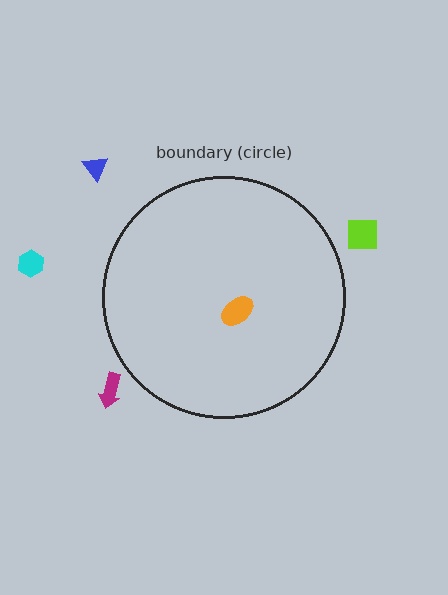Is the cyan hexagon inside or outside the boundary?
Outside.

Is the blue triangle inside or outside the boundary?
Outside.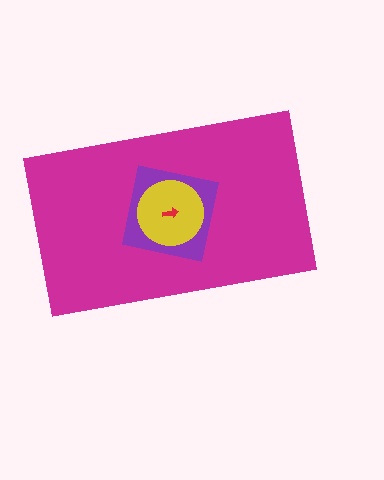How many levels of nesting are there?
4.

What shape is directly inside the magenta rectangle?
The purple square.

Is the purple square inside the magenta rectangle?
Yes.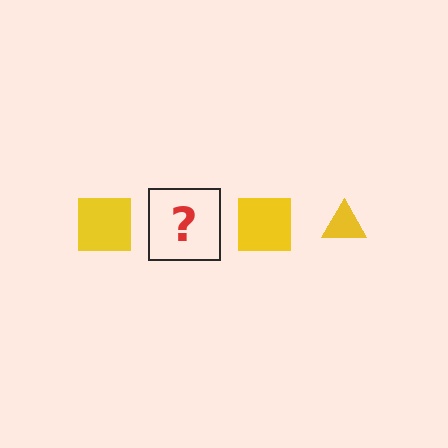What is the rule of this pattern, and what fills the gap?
The rule is that the pattern cycles through square, triangle shapes in yellow. The gap should be filled with a yellow triangle.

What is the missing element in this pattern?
The missing element is a yellow triangle.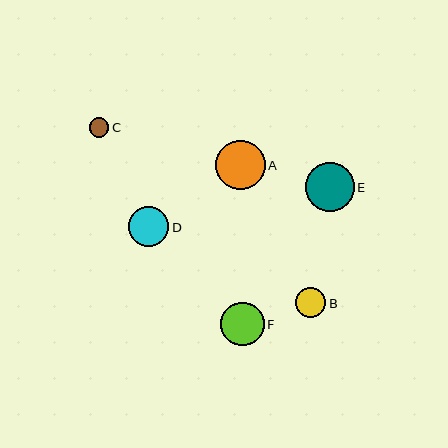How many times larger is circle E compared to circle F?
Circle E is approximately 1.1 times the size of circle F.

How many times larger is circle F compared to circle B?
Circle F is approximately 1.4 times the size of circle B.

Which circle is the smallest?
Circle C is the smallest with a size of approximately 19 pixels.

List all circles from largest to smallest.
From largest to smallest: A, E, F, D, B, C.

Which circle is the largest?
Circle A is the largest with a size of approximately 49 pixels.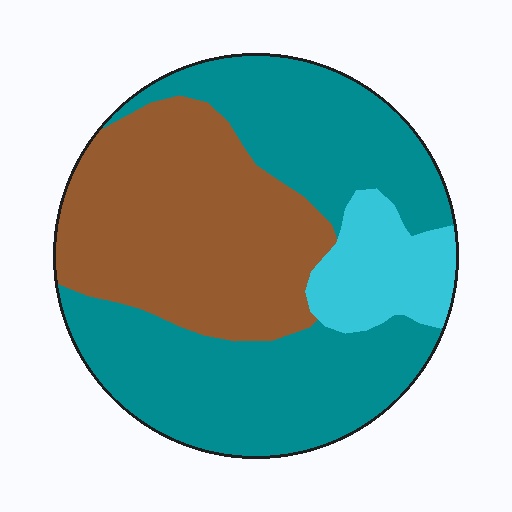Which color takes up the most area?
Teal, at roughly 50%.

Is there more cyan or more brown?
Brown.